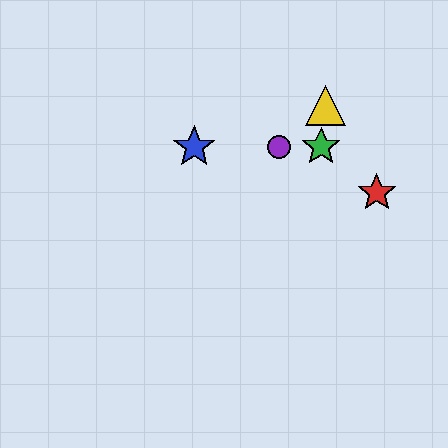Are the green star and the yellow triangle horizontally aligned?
No, the green star is at y≈147 and the yellow triangle is at y≈106.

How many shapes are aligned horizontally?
3 shapes (the blue star, the green star, the purple circle) are aligned horizontally.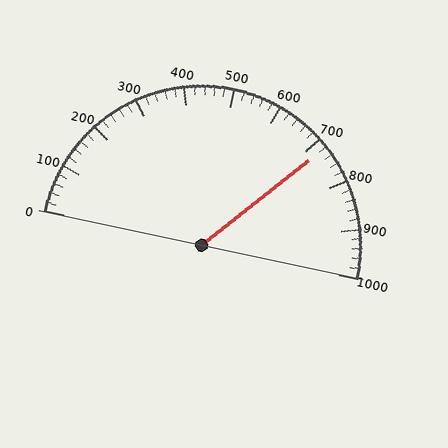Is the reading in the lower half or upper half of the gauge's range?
The reading is in the upper half of the range (0 to 1000).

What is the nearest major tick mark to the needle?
The nearest major tick mark is 700.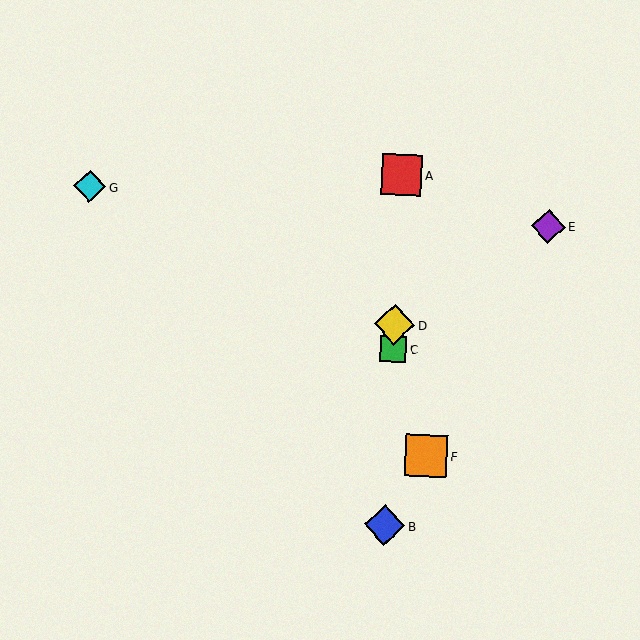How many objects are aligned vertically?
4 objects (A, B, C, D) are aligned vertically.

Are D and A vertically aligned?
Yes, both are at x≈394.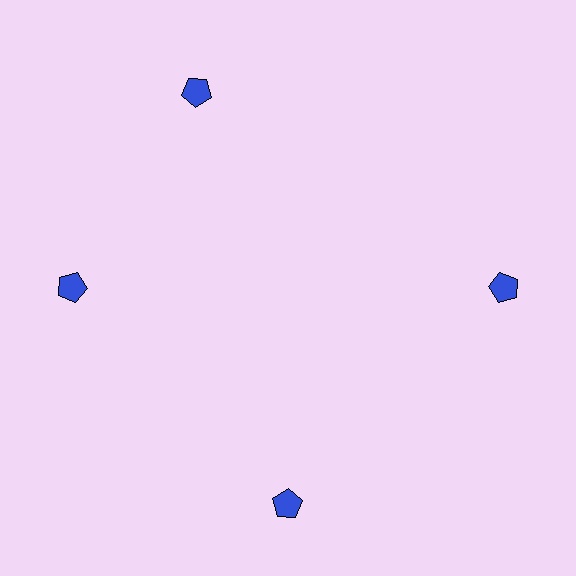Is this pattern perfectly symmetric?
No. The 4 blue pentagons are arranged in a ring, but one element near the 12 o'clock position is rotated out of alignment along the ring, breaking the 4-fold rotational symmetry.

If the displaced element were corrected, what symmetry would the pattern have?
It would have 4-fold rotational symmetry — the pattern would map onto itself every 90 degrees.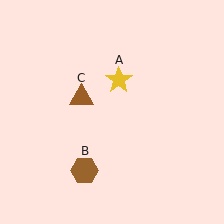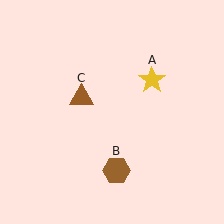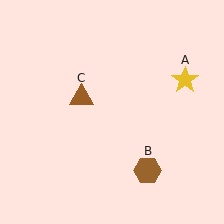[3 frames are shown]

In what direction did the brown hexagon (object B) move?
The brown hexagon (object B) moved right.